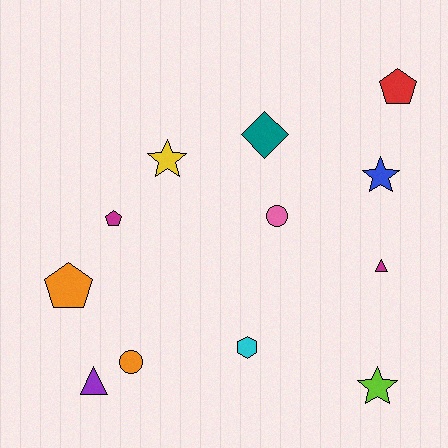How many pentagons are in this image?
There are 3 pentagons.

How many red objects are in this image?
There is 1 red object.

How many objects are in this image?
There are 12 objects.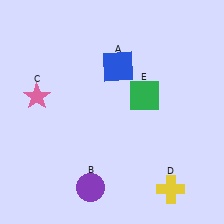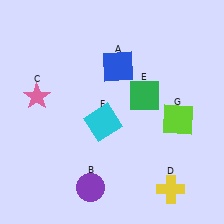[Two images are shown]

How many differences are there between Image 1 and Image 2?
There are 2 differences between the two images.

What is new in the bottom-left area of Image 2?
A cyan square (F) was added in the bottom-left area of Image 2.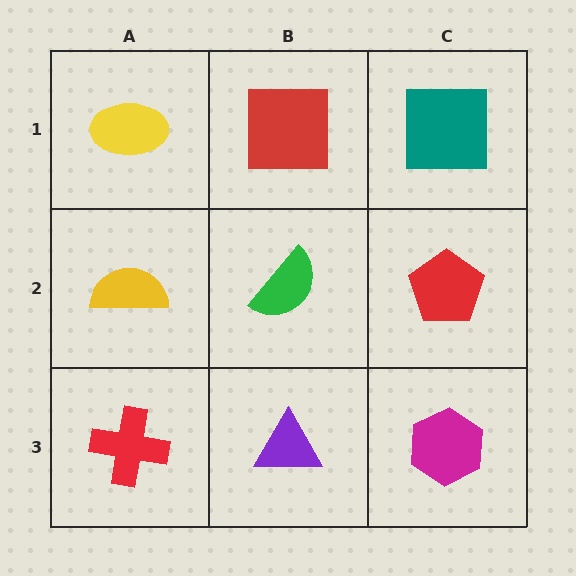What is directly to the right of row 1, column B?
A teal square.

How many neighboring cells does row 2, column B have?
4.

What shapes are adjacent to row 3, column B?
A green semicircle (row 2, column B), a red cross (row 3, column A), a magenta hexagon (row 3, column C).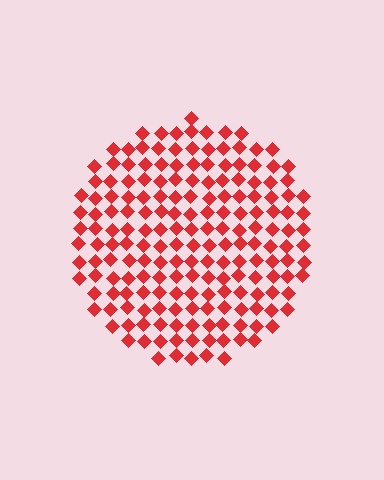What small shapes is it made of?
It is made of small diamonds.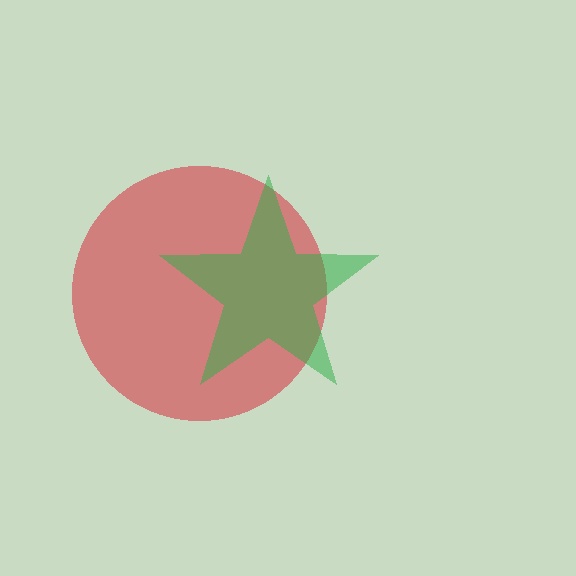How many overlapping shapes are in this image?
There are 2 overlapping shapes in the image.